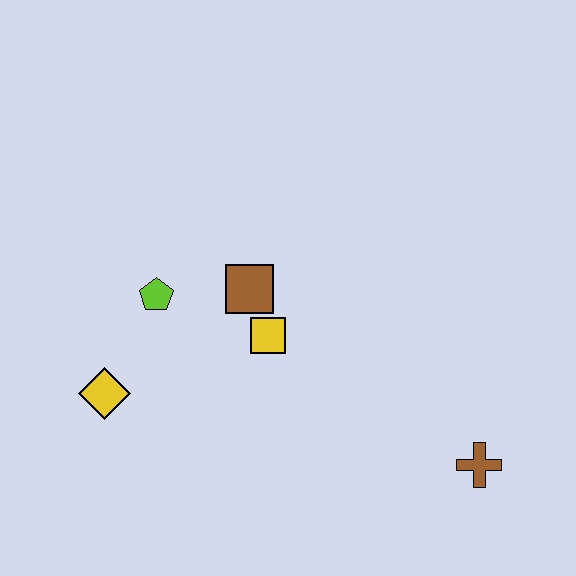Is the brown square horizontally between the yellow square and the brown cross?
No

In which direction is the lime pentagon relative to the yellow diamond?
The lime pentagon is above the yellow diamond.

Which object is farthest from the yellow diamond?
The brown cross is farthest from the yellow diamond.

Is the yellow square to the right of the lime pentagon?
Yes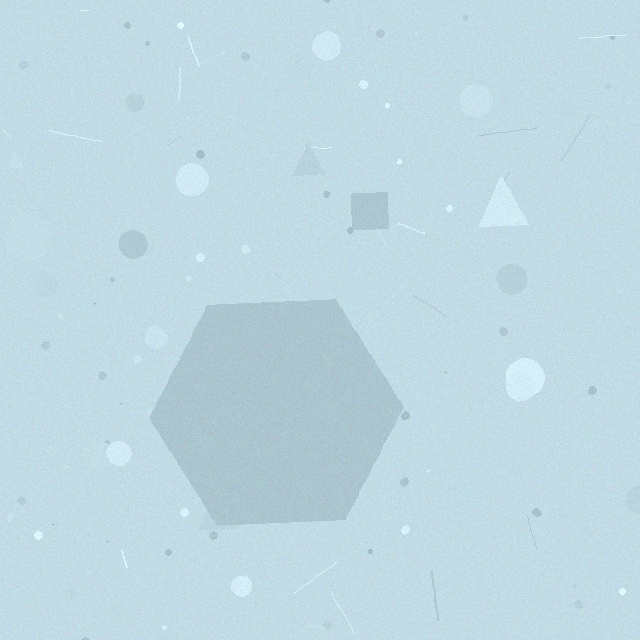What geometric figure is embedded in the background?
A hexagon is embedded in the background.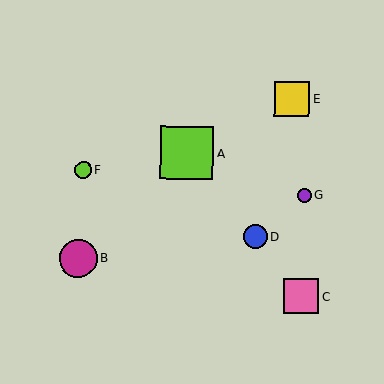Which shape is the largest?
The lime square (labeled A) is the largest.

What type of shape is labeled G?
Shape G is a purple circle.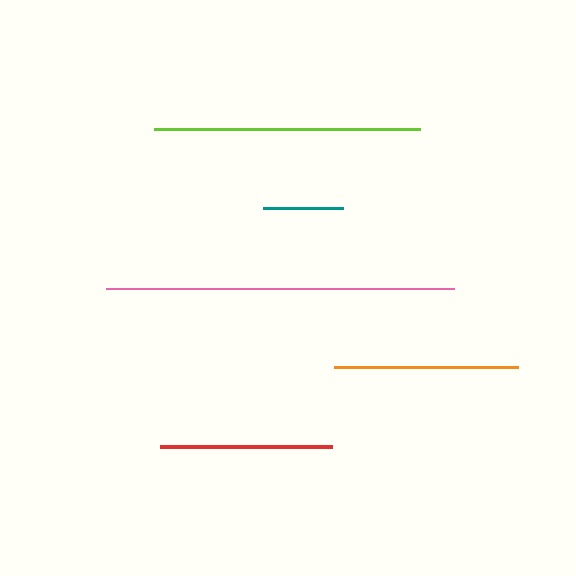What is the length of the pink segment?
The pink segment is approximately 348 pixels long.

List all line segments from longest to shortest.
From longest to shortest: pink, lime, orange, red, teal.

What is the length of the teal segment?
The teal segment is approximately 80 pixels long.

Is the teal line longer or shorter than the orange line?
The orange line is longer than the teal line.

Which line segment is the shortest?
The teal line is the shortest at approximately 80 pixels.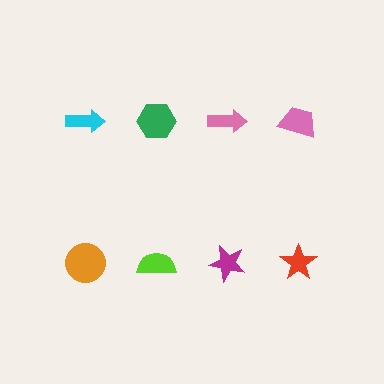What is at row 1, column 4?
A pink trapezoid.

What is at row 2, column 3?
A magenta star.